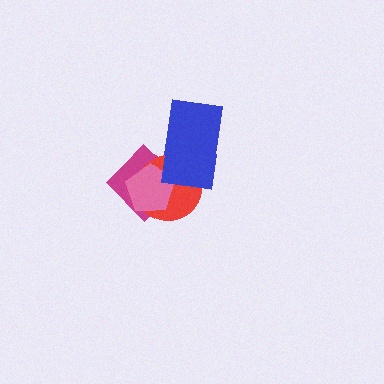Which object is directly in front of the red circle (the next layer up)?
The pink pentagon is directly in front of the red circle.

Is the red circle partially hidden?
Yes, it is partially covered by another shape.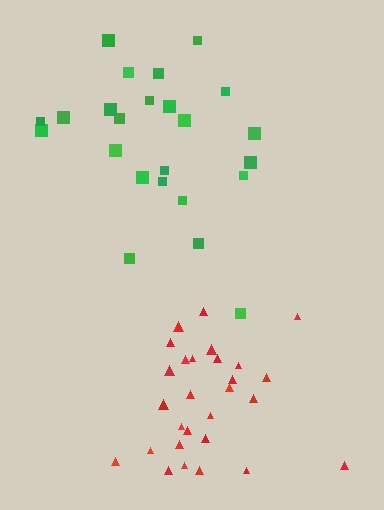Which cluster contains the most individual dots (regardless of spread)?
Red (28).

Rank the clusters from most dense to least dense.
red, green.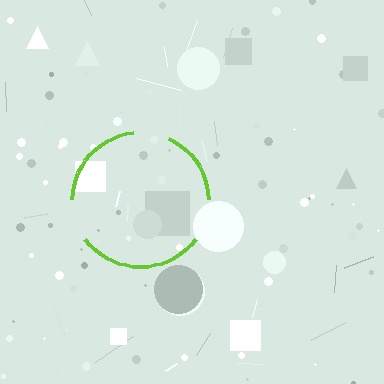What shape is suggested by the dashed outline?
The dashed outline suggests a circle.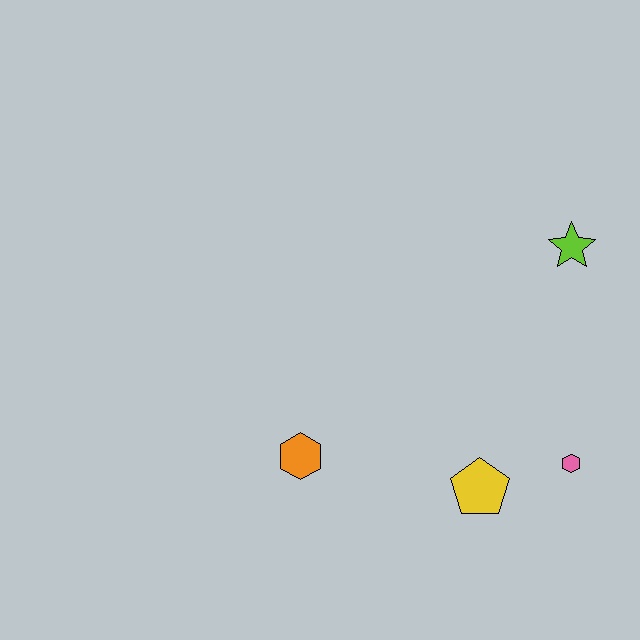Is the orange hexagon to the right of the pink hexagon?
No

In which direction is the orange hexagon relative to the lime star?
The orange hexagon is to the left of the lime star.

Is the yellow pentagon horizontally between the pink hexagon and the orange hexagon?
Yes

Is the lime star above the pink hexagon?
Yes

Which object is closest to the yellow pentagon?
The pink hexagon is closest to the yellow pentagon.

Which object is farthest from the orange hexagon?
The lime star is farthest from the orange hexagon.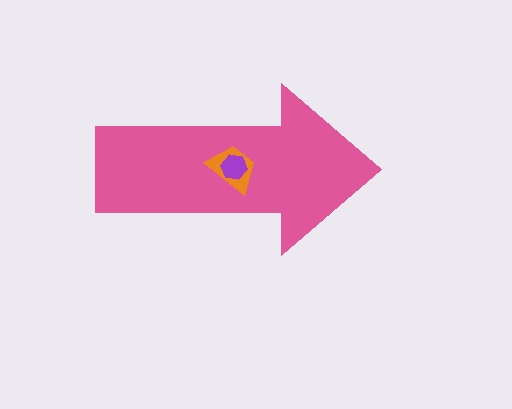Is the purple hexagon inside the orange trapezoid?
Yes.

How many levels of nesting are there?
3.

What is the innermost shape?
The purple hexagon.